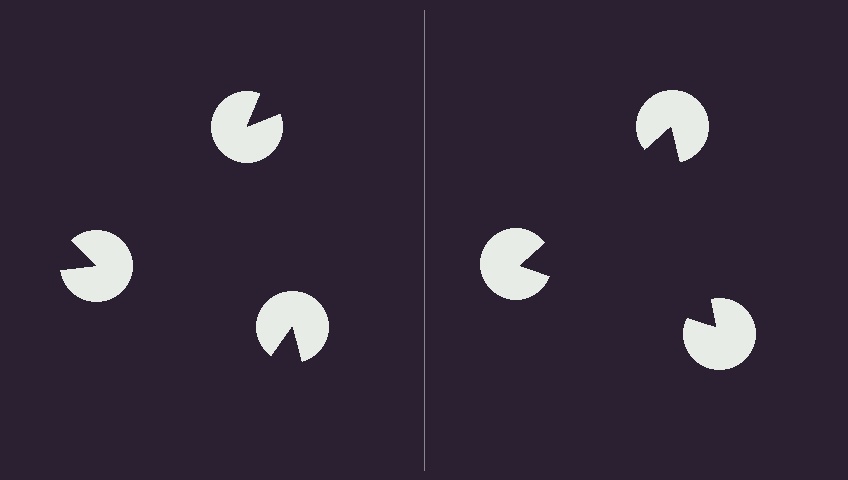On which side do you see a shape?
An illusory triangle appears on the right side. On the left side the wedge cuts are rotated, so no coherent shape forms.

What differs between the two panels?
The pac-man discs are positioned identically on both sides; only the wedge orientations differ. On the right they align to a triangle; on the left they are misaligned.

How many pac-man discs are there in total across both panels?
6 — 3 on each side.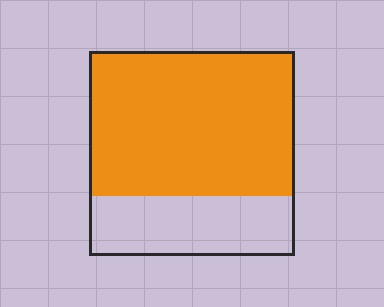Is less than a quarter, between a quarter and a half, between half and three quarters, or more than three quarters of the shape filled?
Between half and three quarters.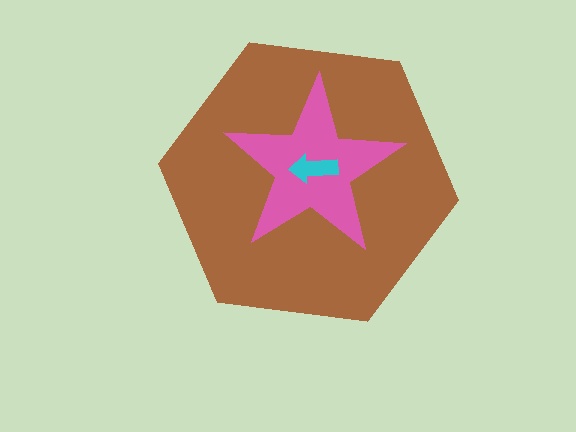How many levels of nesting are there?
3.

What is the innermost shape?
The cyan arrow.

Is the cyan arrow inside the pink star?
Yes.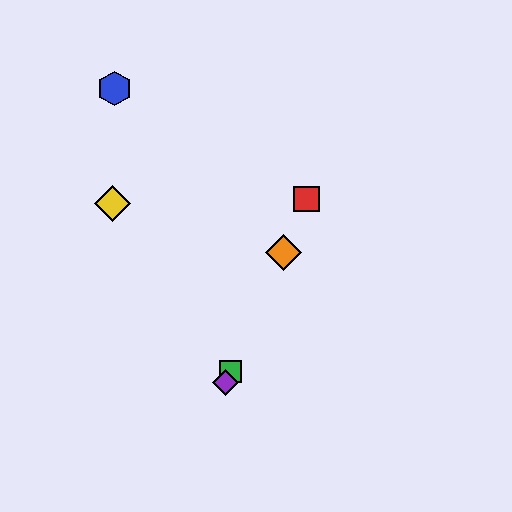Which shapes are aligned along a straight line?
The red square, the green square, the purple diamond, the orange diamond are aligned along a straight line.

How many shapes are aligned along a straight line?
4 shapes (the red square, the green square, the purple diamond, the orange diamond) are aligned along a straight line.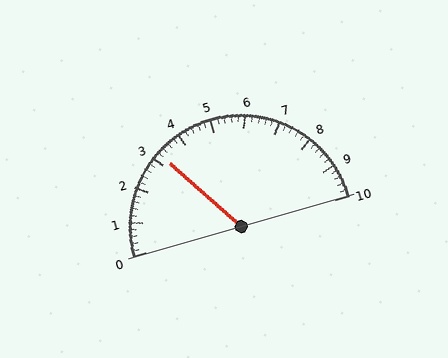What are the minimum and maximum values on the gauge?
The gauge ranges from 0 to 10.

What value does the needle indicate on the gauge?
The needle indicates approximately 3.2.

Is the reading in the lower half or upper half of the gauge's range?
The reading is in the lower half of the range (0 to 10).